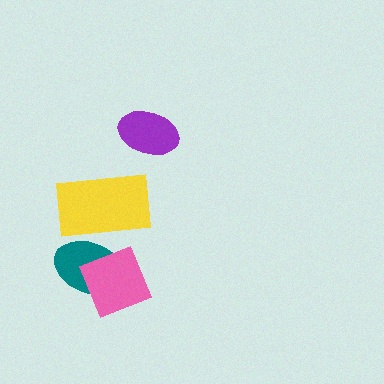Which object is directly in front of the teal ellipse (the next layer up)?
The pink diamond is directly in front of the teal ellipse.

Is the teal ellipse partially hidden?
Yes, it is partially covered by another shape.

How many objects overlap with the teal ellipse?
2 objects overlap with the teal ellipse.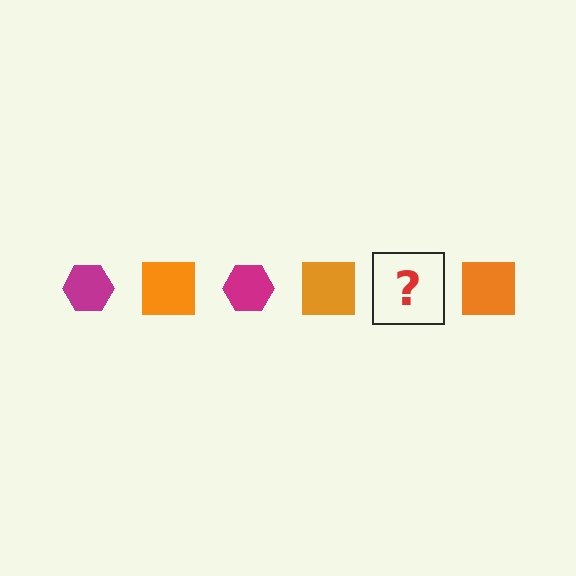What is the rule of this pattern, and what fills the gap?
The rule is that the pattern alternates between magenta hexagon and orange square. The gap should be filled with a magenta hexagon.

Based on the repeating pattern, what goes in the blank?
The blank should be a magenta hexagon.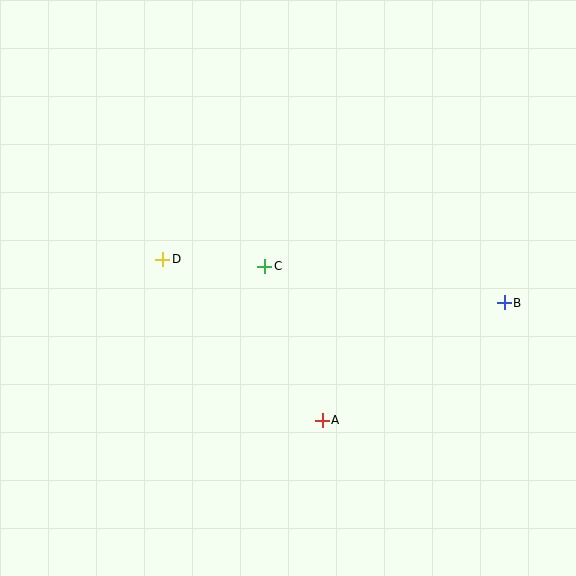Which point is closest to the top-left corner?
Point D is closest to the top-left corner.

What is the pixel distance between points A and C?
The distance between A and C is 164 pixels.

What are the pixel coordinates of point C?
Point C is at (265, 266).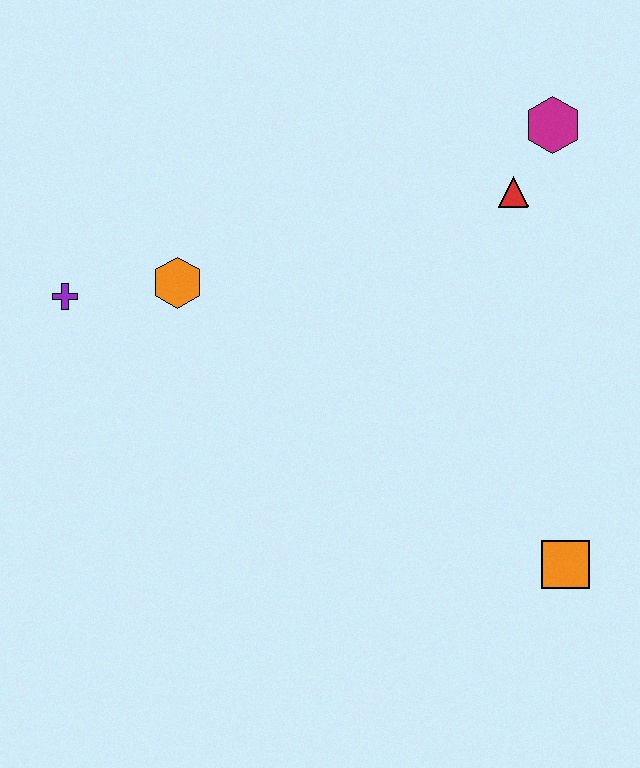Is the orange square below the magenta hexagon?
Yes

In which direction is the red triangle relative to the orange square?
The red triangle is above the orange square.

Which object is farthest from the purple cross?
The orange square is farthest from the purple cross.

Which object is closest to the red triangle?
The magenta hexagon is closest to the red triangle.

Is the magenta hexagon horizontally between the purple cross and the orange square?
Yes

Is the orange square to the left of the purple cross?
No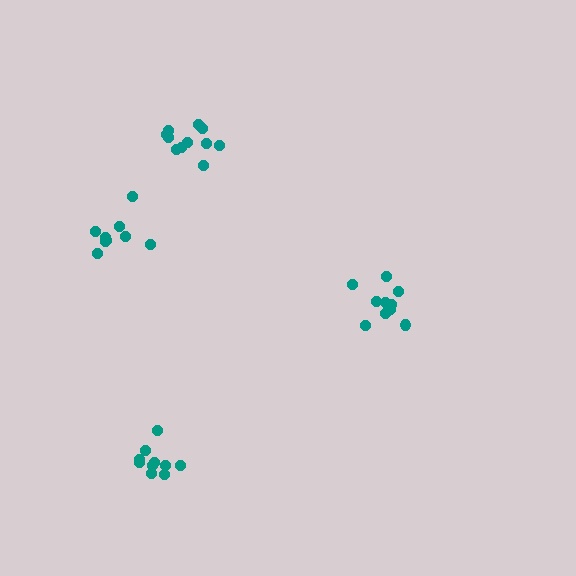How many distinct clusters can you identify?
There are 4 distinct clusters.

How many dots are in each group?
Group 1: 10 dots, Group 2: 11 dots, Group 3: 9 dots, Group 4: 11 dots (41 total).